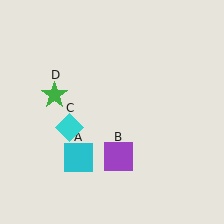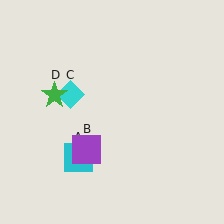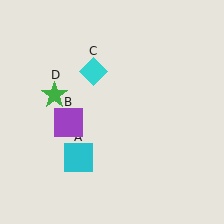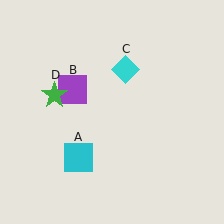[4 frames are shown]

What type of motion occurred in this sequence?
The purple square (object B), cyan diamond (object C) rotated clockwise around the center of the scene.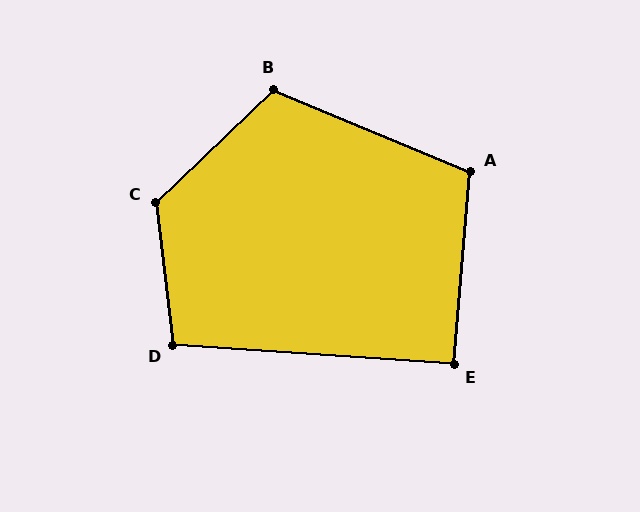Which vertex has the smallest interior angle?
E, at approximately 91 degrees.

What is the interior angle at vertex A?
Approximately 108 degrees (obtuse).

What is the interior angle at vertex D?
Approximately 100 degrees (obtuse).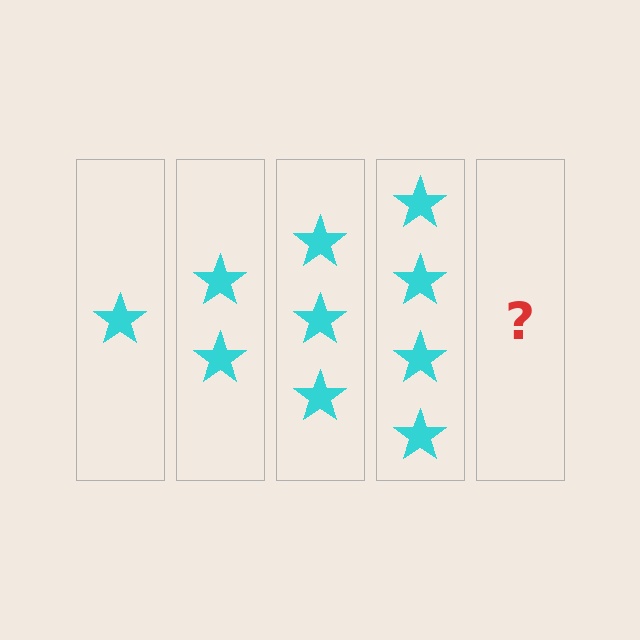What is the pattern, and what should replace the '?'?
The pattern is that each step adds one more star. The '?' should be 5 stars.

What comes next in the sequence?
The next element should be 5 stars.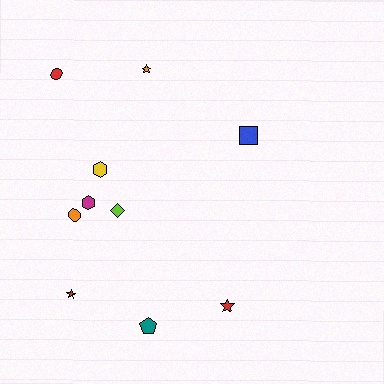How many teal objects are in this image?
There is 1 teal object.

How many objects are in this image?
There are 10 objects.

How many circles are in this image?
There are 2 circles.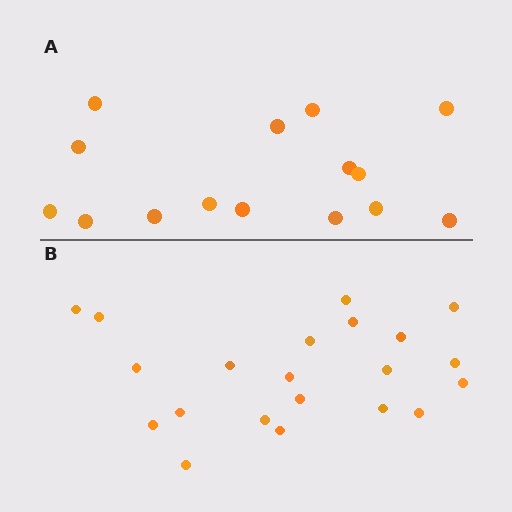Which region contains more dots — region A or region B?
Region B (the bottom region) has more dots.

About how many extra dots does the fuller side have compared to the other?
Region B has about 6 more dots than region A.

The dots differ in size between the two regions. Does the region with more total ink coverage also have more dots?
No. Region A has more total ink coverage because its dots are larger, but region B actually contains more individual dots. Total area can be misleading — the number of items is what matters here.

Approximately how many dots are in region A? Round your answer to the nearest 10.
About 20 dots. (The exact count is 15, which rounds to 20.)